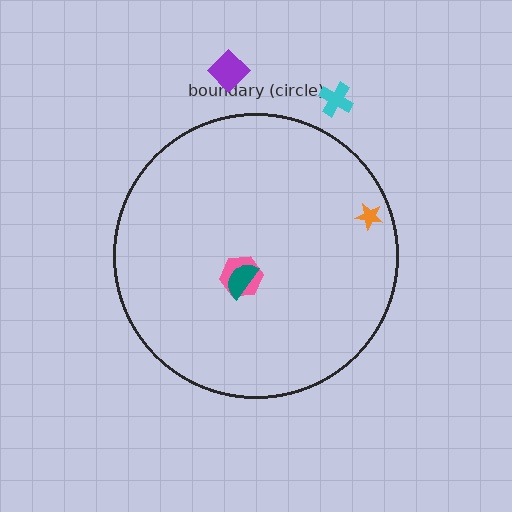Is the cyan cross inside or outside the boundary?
Outside.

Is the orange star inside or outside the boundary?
Inside.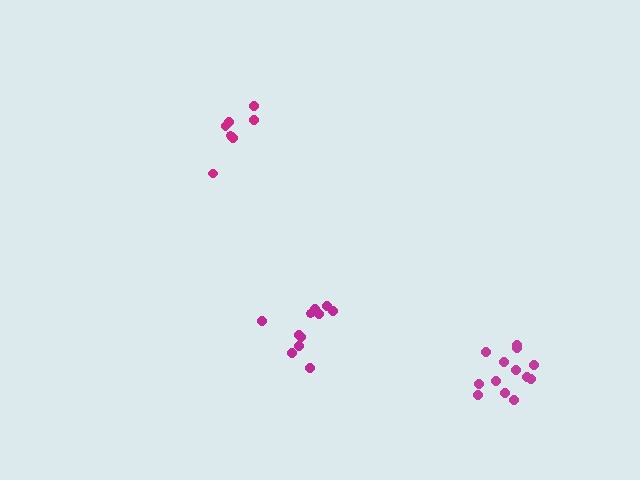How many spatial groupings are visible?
There are 3 spatial groupings.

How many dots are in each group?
Group 1: 13 dots, Group 2: 7 dots, Group 3: 11 dots (31 total).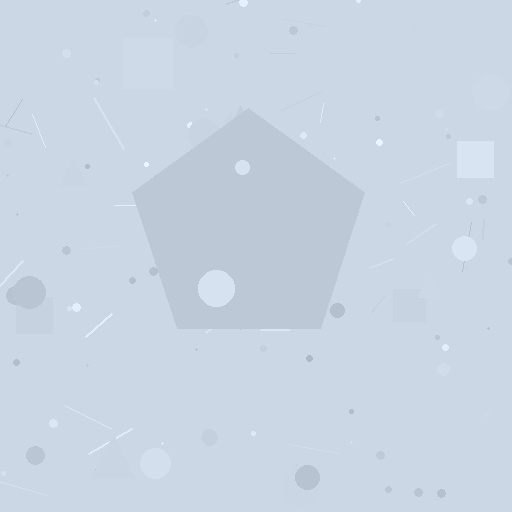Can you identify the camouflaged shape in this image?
The camouflaged shape is a pentagon.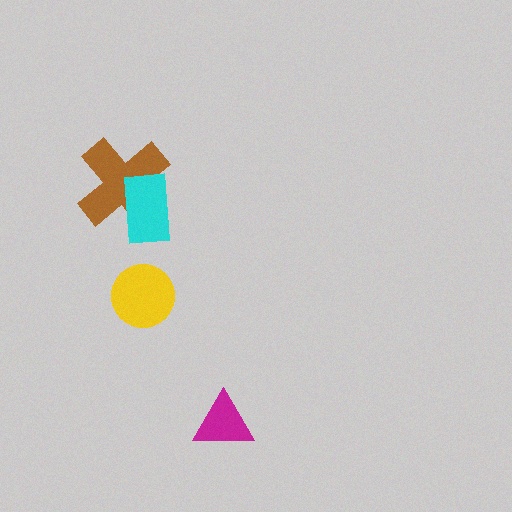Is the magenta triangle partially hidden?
No, no other shape covers it.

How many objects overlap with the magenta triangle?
0 objects overlap with the magenta triangle.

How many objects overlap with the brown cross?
1 object overlaps with the brown cross.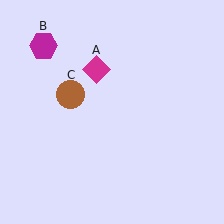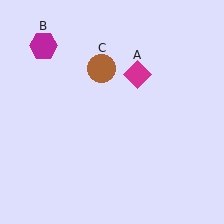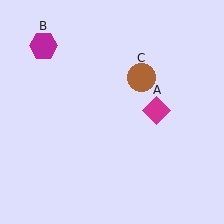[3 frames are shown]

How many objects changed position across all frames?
2 objects changed position: magenta diamond (object A), brown circle (object C).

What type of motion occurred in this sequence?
The magenta diamond (object A), brown circle (object C) rotated clockwise around the center of the scene.